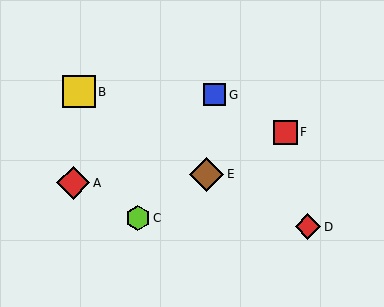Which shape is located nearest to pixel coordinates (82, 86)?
The yellow square (labeled B) at (79, 92) is nearest to that location.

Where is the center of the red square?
The center of the red square is at (285, 132).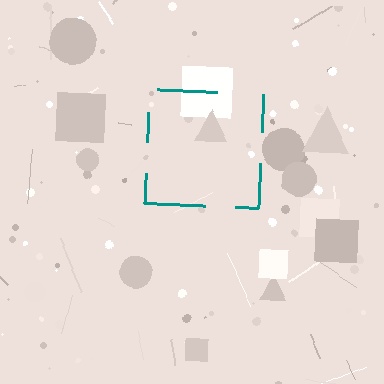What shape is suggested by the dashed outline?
The dashed outline suggests a square.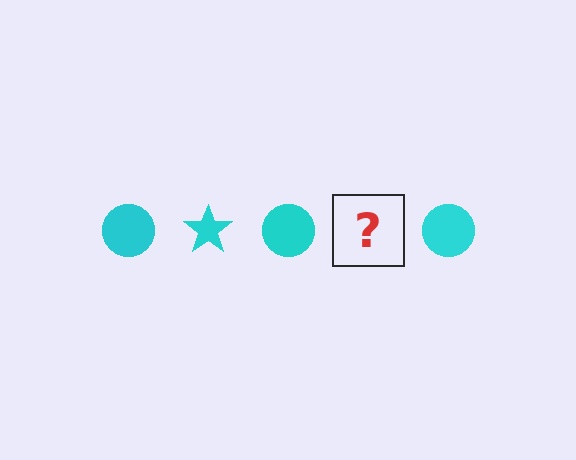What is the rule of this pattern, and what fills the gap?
The rule is that the pattern cycles through circle, star shapes in cyan. The gap should be filled with a cyan star.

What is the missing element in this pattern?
The missing element is a cyan star.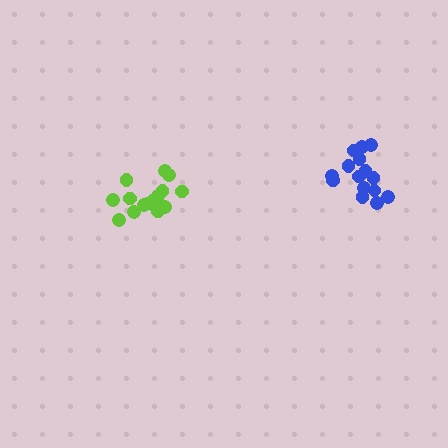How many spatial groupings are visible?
There are 2 spatial groupings.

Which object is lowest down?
The lime cluster is bottommost.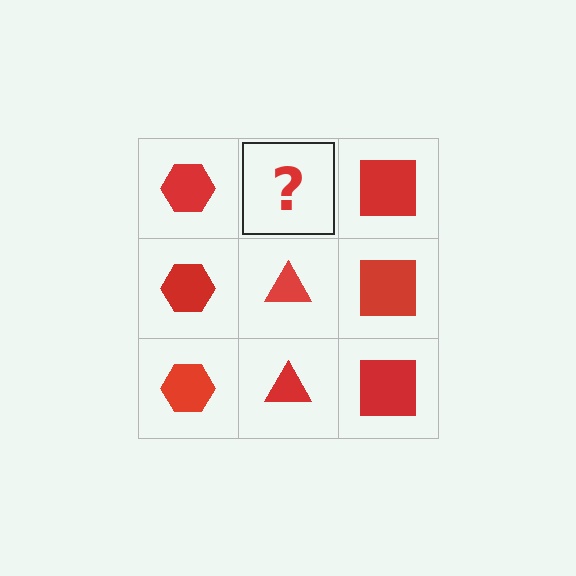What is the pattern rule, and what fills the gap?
The rule is that each column has a consistent shape. The gap should be filled with a red triangle.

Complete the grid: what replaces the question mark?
The question mark should be replaced with a red triangle.